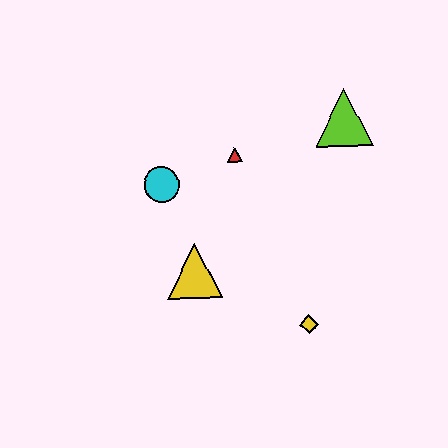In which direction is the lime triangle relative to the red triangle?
The lime triangle is to the right of the red triangle.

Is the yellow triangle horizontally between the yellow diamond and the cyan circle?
Yes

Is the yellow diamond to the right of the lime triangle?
No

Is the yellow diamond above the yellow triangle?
No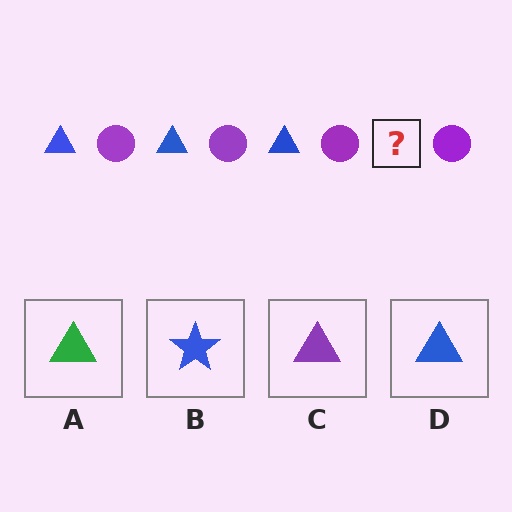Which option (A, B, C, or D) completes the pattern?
D.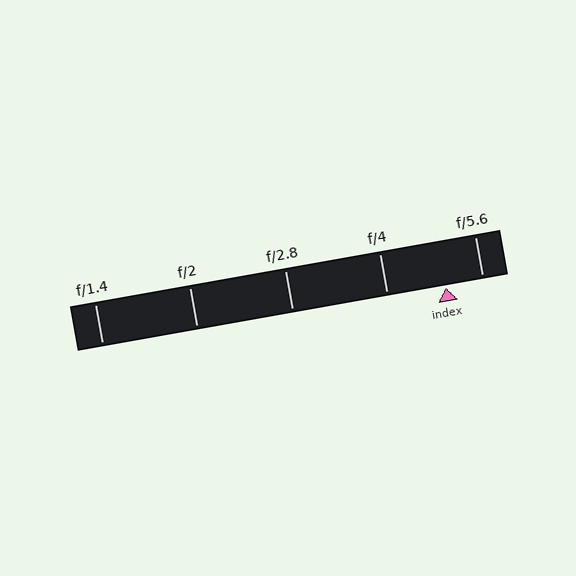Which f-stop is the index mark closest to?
The index mark is closest to f/5.6.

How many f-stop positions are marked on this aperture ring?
There are 5 f-stop positions marked.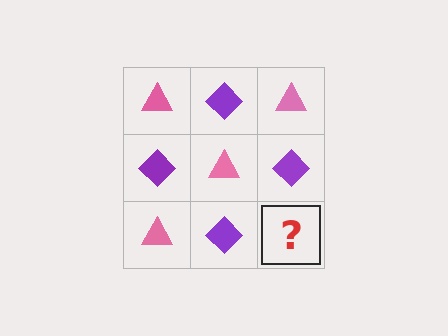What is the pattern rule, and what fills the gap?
The rule is that it alternates pink triangle and purple diamond in a checkerboard pattern. The gap should be filled with a pink triangle.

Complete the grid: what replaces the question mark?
The question mark should be replaced with a pink triangle.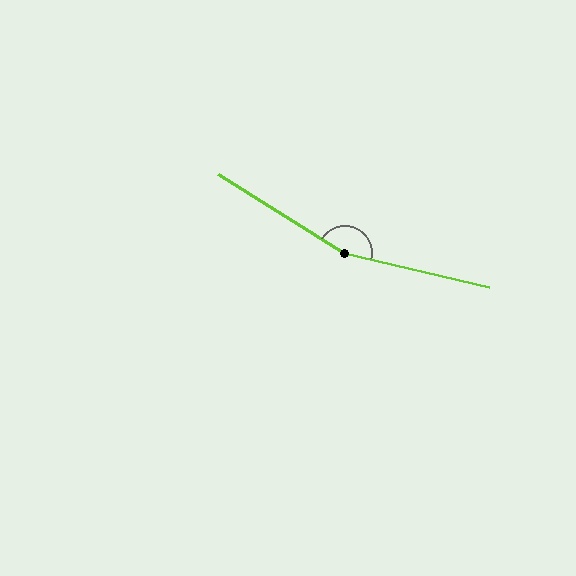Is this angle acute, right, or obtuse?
It is obtuse.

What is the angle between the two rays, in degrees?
Approximately 162 degrees.